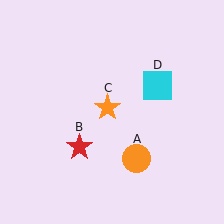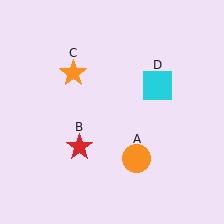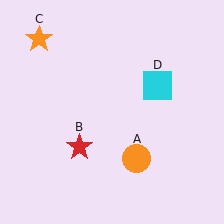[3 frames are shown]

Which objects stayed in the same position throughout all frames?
Orange circle (object A) and red star (object B) and cyan square (object D) remained stationary.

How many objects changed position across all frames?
1 object changed position: orange star (object C).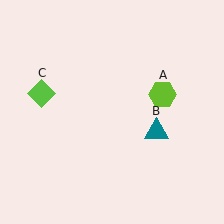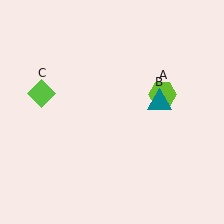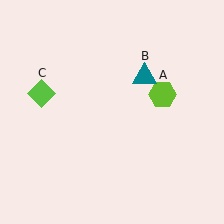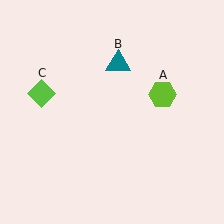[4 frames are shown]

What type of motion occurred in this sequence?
The teal triangle (object B) rotated counterclockwise around the center of the scene.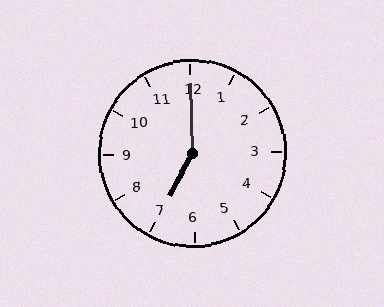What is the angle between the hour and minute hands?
Approximately 150 degrees.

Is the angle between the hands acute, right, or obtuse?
It is obtuse.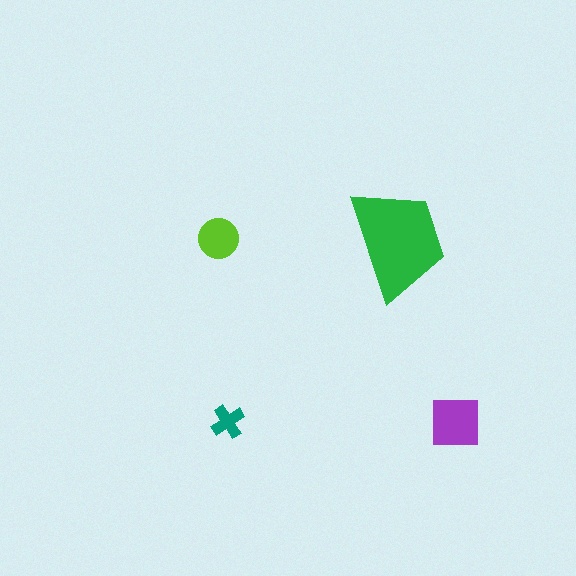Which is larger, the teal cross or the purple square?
The purple square.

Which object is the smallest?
The teal cross.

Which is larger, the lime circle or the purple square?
The purple square.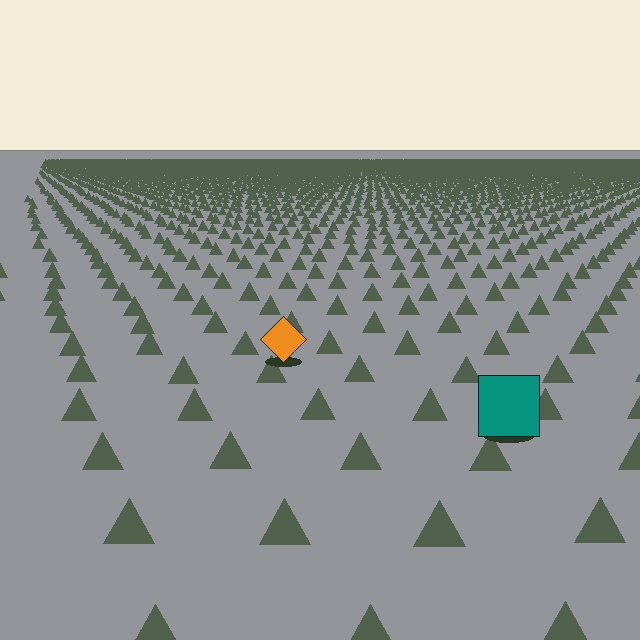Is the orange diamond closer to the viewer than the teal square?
No. The teal square is closer — you can tell from the texture gradient: the ground texture is coarser near it.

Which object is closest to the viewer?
The teal square is closest. The texture marks near it are larger and more spread out.